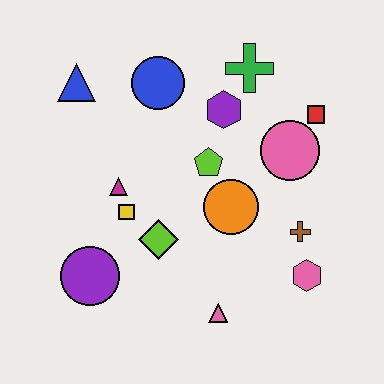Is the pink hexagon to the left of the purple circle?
No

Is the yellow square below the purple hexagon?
Yes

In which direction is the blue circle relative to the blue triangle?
The blue circle is to the right of the blue triangle.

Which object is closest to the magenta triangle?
The yellow square is closest to the magenta triangle.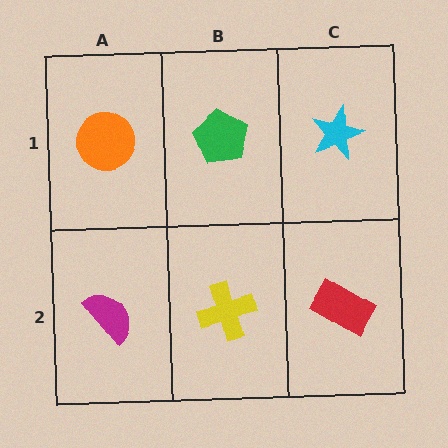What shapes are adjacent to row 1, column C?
A red rectangle (row 2, column C), a green pentagon (row 1, column B).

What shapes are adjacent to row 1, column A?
A magenta semicircle (row 2, column A), a green pentagon (row 1, column B).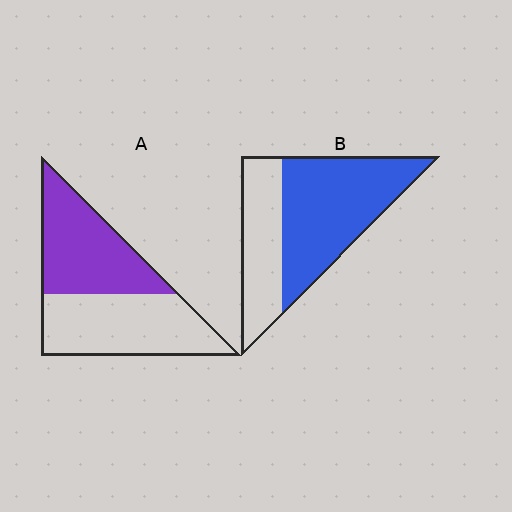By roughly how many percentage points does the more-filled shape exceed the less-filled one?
By roughly 15 percentage points (B over A).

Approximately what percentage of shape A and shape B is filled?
A is approximately 50% and B is approximately 65%.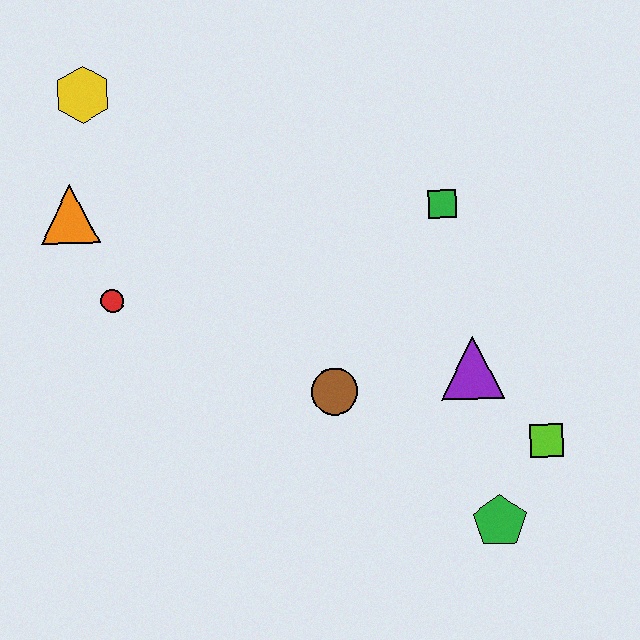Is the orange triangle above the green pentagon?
Yes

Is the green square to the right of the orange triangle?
Yes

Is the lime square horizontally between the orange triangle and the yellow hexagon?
No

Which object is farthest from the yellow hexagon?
The green pentagon is farthest from the yellow hexagon.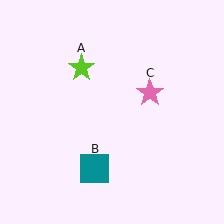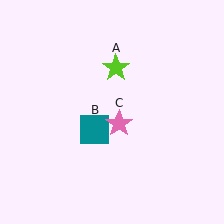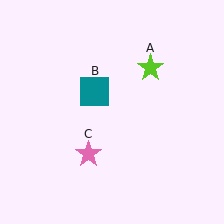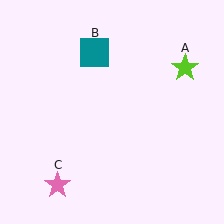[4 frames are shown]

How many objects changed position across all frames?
3 objects changed position: lime star (object A), teal square (object B), pink star (object C).